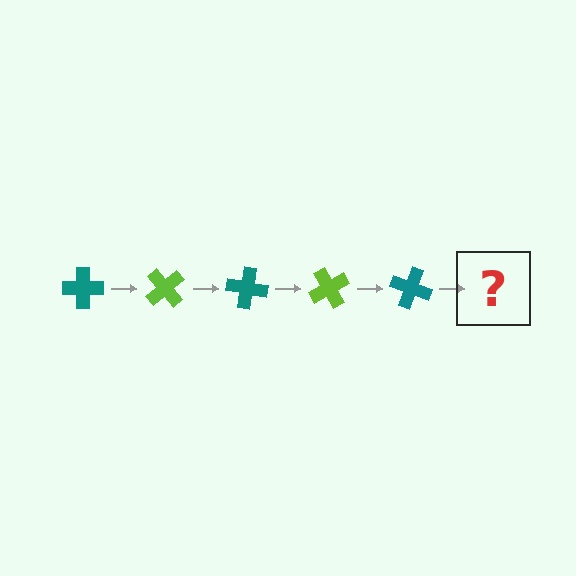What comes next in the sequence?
The next element should be a lime cross, rotated 250 degrees from the start.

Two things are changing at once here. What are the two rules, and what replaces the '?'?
The two rules are that it rotates 50 degrees each step and the color cycles through teal and lime. The '?' should be a lime cross, rotated 250 degrees from the start.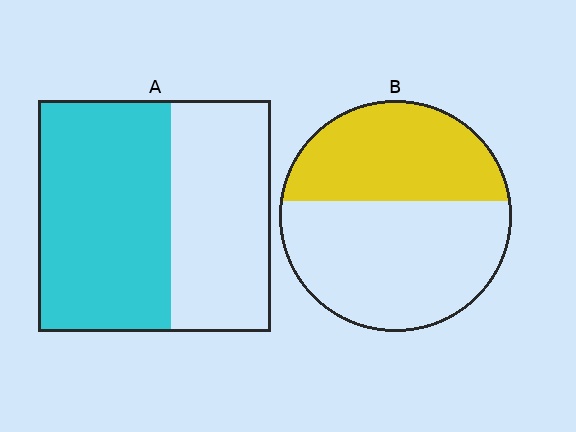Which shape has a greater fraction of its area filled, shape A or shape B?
Shape A.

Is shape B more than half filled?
No.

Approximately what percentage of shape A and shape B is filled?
A is approximately 55% and B is approximately 40%.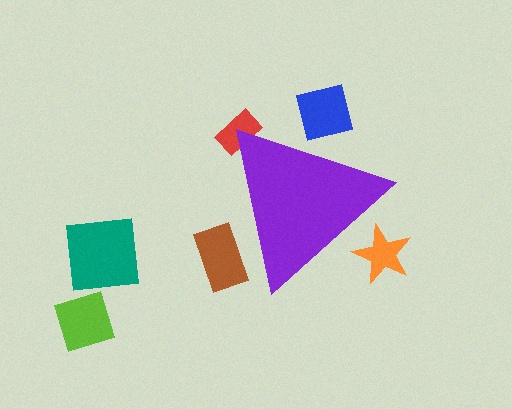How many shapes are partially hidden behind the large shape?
4 shapes are partially hidden.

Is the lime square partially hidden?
No, the lime square is fully visible.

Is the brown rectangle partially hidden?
Yes, the brown rectangle is partially hidden behind the purple triangle.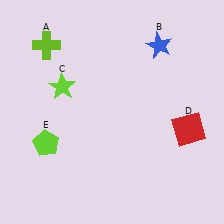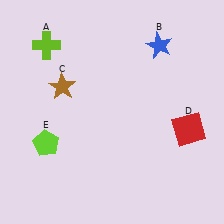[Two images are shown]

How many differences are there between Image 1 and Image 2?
There is 1 difference between the two images.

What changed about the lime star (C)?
In Image 1, C is lime. In Image 2, it changed to brown.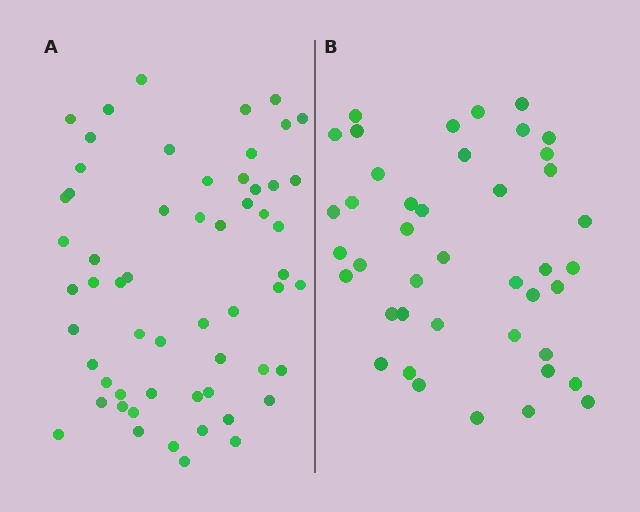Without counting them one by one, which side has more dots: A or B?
Region A (the left region) has more dots.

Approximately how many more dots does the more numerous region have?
Region A has approximately 15 more dots than region B.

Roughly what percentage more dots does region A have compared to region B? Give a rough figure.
About 40% more.